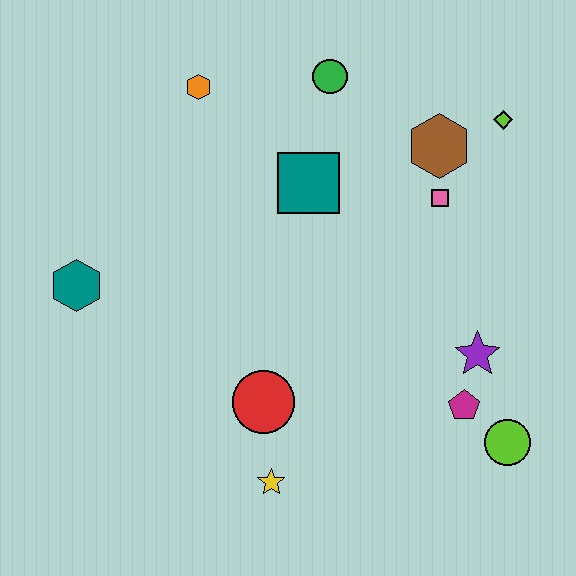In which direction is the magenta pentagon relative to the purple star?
The magenta pentagon is below the purple star.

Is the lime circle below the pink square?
Yes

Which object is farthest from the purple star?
The teal hexagon is farthest from the purple star.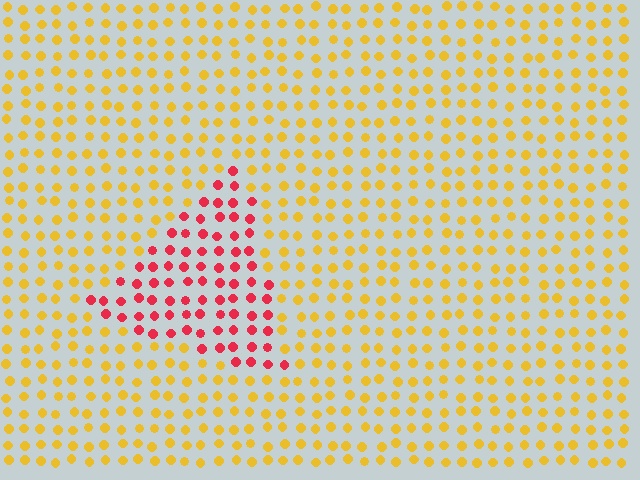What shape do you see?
I see a triangle.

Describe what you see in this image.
The image is filled with small yellow elements in a uniform arrangement. A triangle-shaped region is visible where the elements are tinted to a slightly different hue, forming a subtle color boundary.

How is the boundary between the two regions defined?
The boundary is defined purely by a slight shift in hue (about 56 degrees). Spacing, size, and orientation are identical on both sides.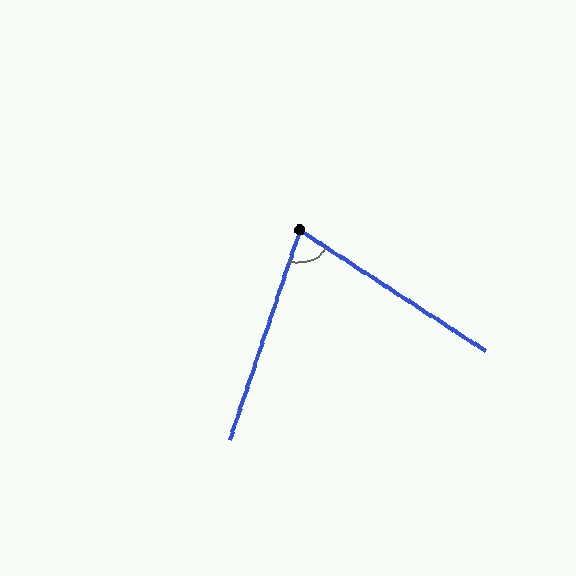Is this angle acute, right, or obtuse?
It is acute.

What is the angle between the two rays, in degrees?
Approximately 76 degrees.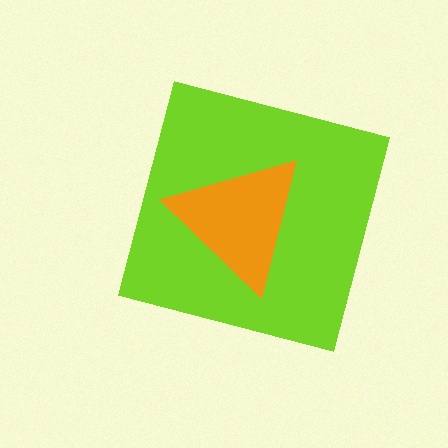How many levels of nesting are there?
2.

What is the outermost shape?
The lime square.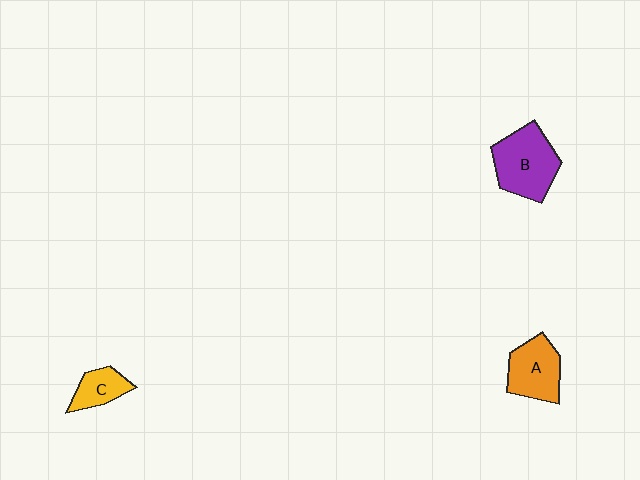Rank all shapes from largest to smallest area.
From largest to smallest: B (purple), A (orange), C (yellow).